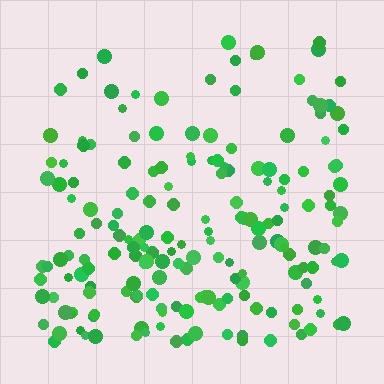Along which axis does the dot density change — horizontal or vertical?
Vertical.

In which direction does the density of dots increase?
From top to bottom, with the bottom side densest.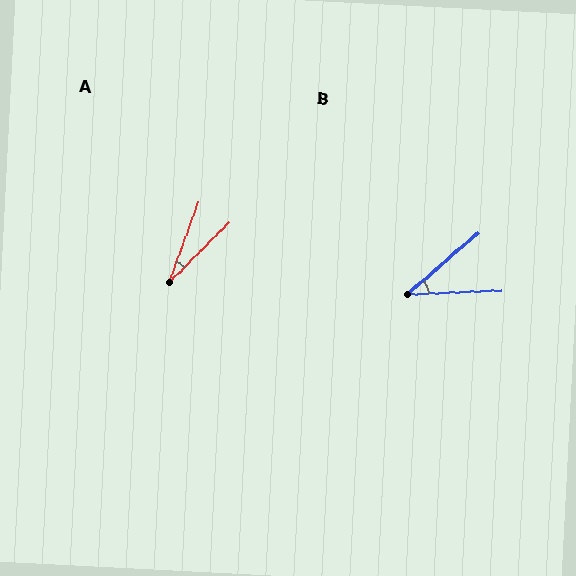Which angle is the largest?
B, at approximately 38 degrees.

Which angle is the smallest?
A, at approximately 25 degrees.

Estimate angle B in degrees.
Approximately 38 degrees.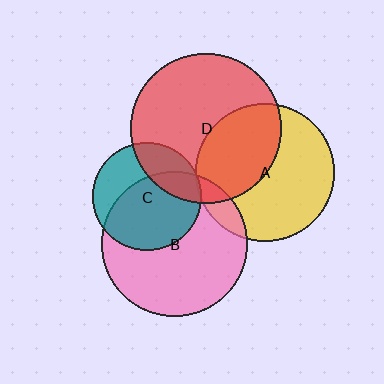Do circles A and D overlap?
Yes.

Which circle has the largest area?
Circle D (red).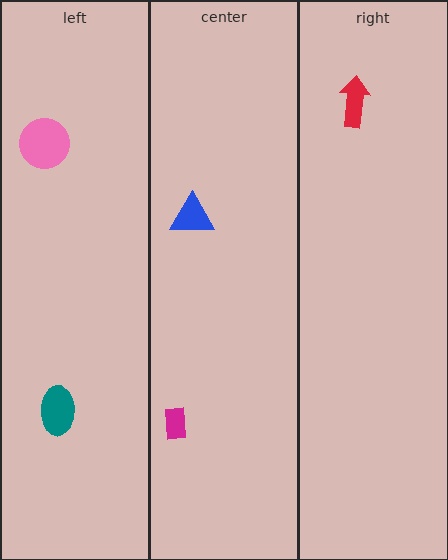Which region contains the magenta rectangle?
The center region.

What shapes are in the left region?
The teal ellipse, the pink circle.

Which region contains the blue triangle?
The center region.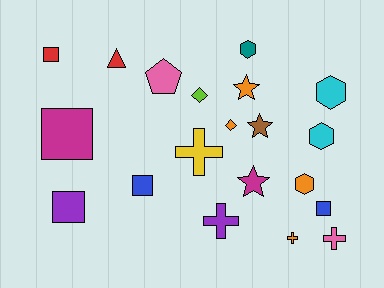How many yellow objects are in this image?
There is 1 yellow object.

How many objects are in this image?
There are 20 objects.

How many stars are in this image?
There are 3 stars.